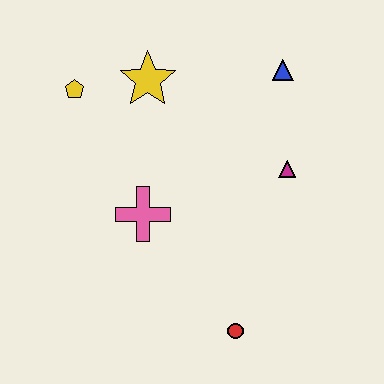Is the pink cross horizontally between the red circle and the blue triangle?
No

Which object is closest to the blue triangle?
The magenta triangle is closest to the blue triangle.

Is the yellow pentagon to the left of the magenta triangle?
Yes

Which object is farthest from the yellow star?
The red circle is farthest from the yellow star.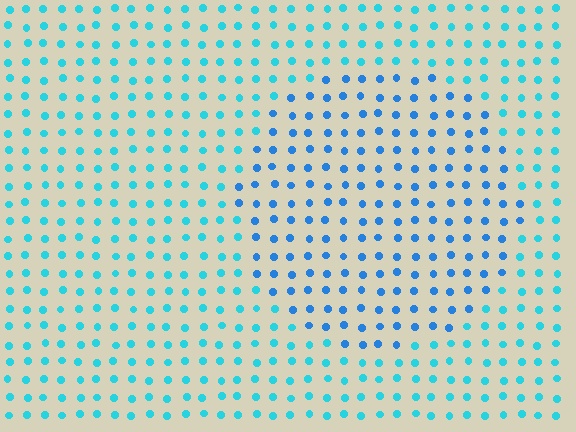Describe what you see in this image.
The image is filled with small cyan elements in a uniform arrangement. A circle-shaped region is visible where the elements are tinted to a slightly different hue, forming a subtle color boundary.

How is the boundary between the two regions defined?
The boundary is defined purely by a slight shift in hue (about 27 degrees). Spacing, size, and orientation are identical on both sides.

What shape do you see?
I see a circle.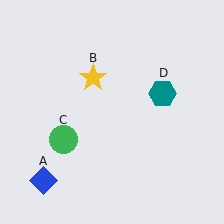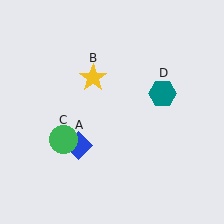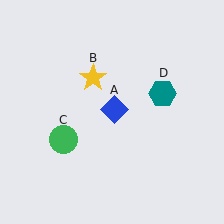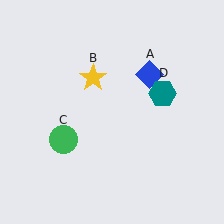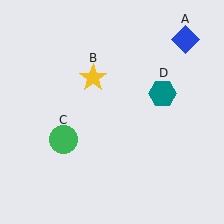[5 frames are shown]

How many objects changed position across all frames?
1 object changed position: blue diamond (object A).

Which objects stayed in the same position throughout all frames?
Yellow star (object B) and green circle (object C) and teal hexagon (object D) remained stationary.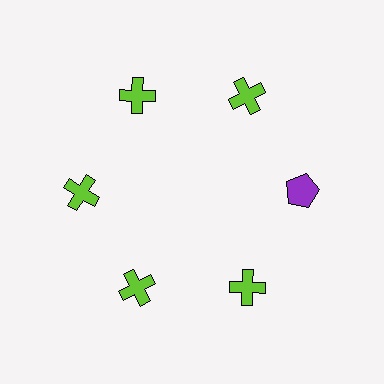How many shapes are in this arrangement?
There are 6 shapes arranged in a ring pattern.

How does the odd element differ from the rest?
It differs in both color (purple instead of lime) and shape (pentagon instead of cross).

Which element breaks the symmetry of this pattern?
The purple pentagon at roughly the 3 o'clock position breaks the symmetry. All other shapes are lime crosses.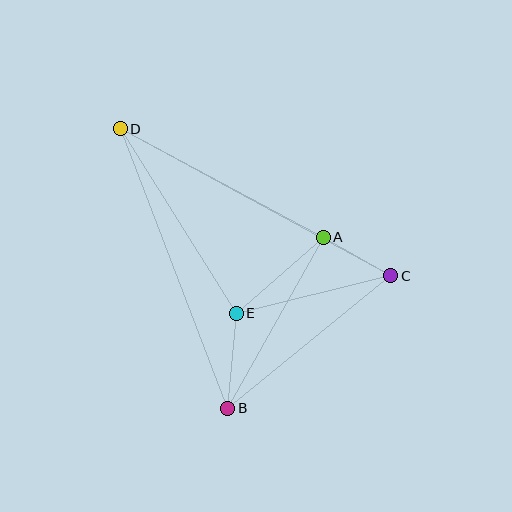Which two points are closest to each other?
Points A and C are closest to each other.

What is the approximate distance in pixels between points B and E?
The distance between B and E is approximately 95 pixels.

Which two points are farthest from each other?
Points C and D are farthest from each other.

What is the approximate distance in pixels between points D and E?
The distance between D and E is approximately 218 pixels.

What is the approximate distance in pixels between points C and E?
The distance between C and E is approximately 159 pixels.